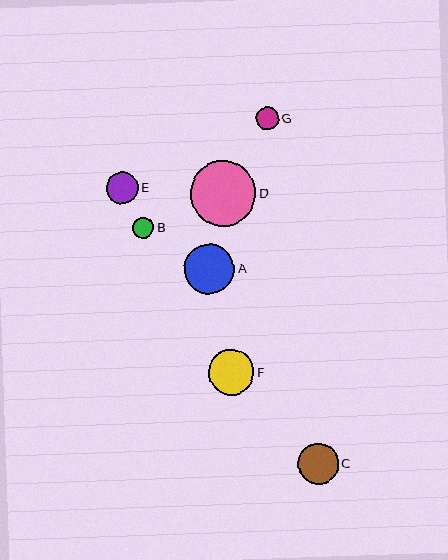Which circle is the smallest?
Circle B is the smallest with a size of approximately 21 pixels.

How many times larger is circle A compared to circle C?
Circle A is approximately 1.2 times the size of circle C.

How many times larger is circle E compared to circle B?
Circle E is approximately 1.5 times the size of circle B.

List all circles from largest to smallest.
From largest to smallest: D, A, F, C, E, G, B.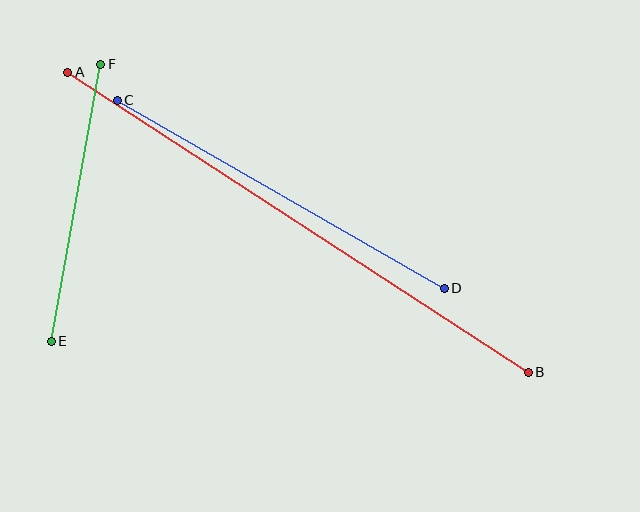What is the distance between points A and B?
The distance is approximately 550 pixels.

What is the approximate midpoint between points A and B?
The midpoint is at approximately (298, 222) pixels.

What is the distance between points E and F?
The distance is approximately 282 pixels.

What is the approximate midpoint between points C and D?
The midpoint is at approximately (281, 194) pixels.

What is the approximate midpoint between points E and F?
The midpoint is at approximately (76, 203) pixels.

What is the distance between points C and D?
The distance is approximately 377 pixels.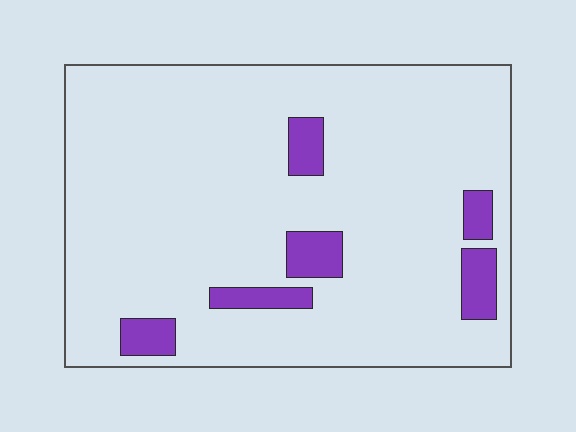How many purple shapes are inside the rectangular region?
6.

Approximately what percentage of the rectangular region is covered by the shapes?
Approximately 10%.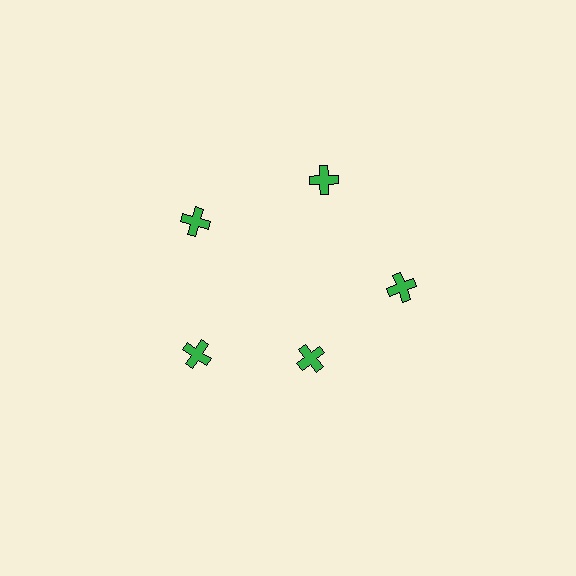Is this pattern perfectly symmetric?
No. The 5 green crosses are arranged in a ring, but one element near the 5 o'clock position is pulled inward toward the center, breaking the 5-fold rotational symmetry.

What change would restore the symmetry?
The symmetry would be restored by moving it outward, back onto the ring so that all 5 crosses sit at equal angles and equal distance from the center.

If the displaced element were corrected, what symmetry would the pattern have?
It would have 5-fold rotational symmetry — the pattern would map onto itself every 72 degrees.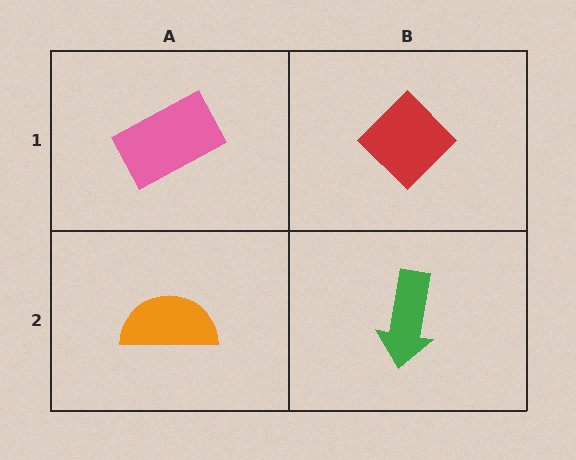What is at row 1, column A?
A pink rectangle.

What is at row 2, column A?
An orange semicircle.